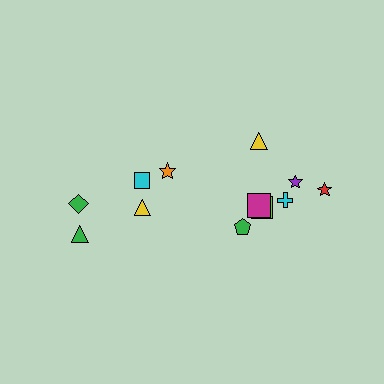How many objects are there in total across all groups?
There are 12 objects.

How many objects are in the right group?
There are 7 objects.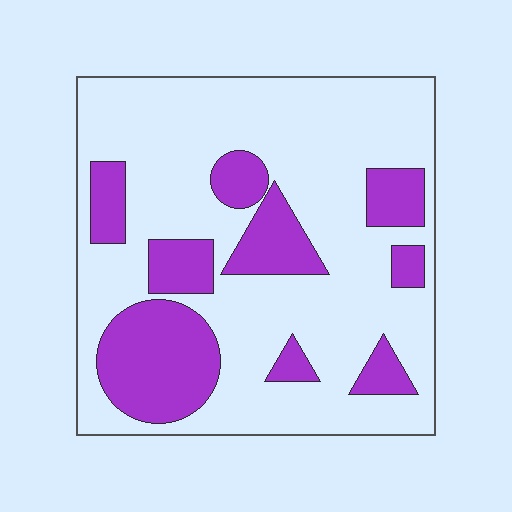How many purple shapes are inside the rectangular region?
9.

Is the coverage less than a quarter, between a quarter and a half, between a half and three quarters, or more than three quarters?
Between a quarter and a half.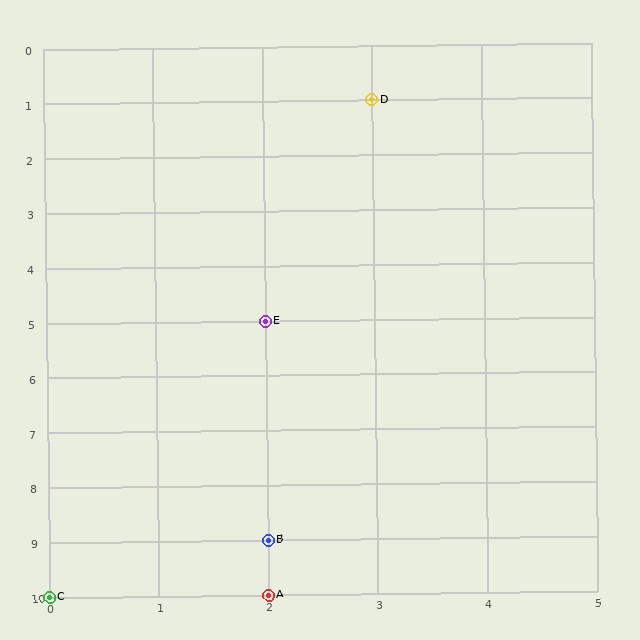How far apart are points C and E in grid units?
Points C and E are 2 columns and 5 rows apart (about 5.4 grid units diagonally).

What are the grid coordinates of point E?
Point E is at grid coordinates (2, 5).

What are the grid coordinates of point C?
Point C is at grid coordinates (0, 10).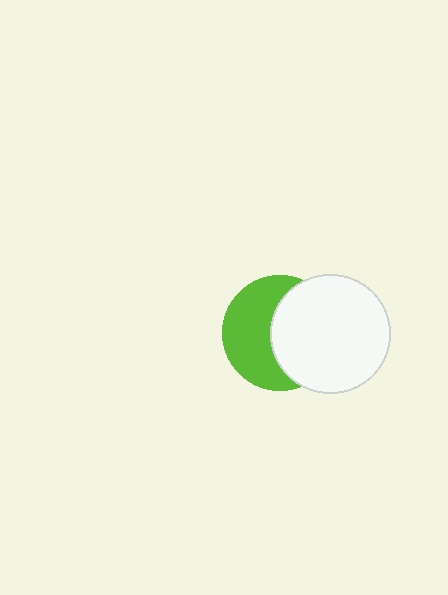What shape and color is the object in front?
The object in front is a white circle.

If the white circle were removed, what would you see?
You would see the complete lime circle.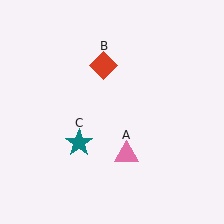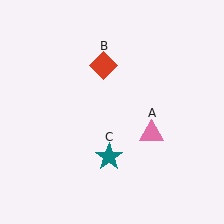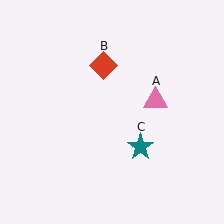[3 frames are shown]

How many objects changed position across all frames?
2 objects changed position: pink triangle (object A), teal star (object C).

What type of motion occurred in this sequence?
The pink triangle (object A), teal star (object C) rotated counterclockwise around the center of the scene.